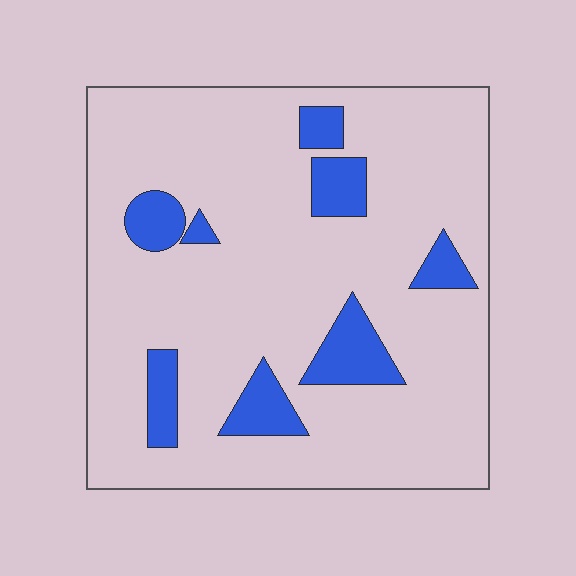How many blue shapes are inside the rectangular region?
8.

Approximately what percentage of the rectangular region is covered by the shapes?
Approximately 15%.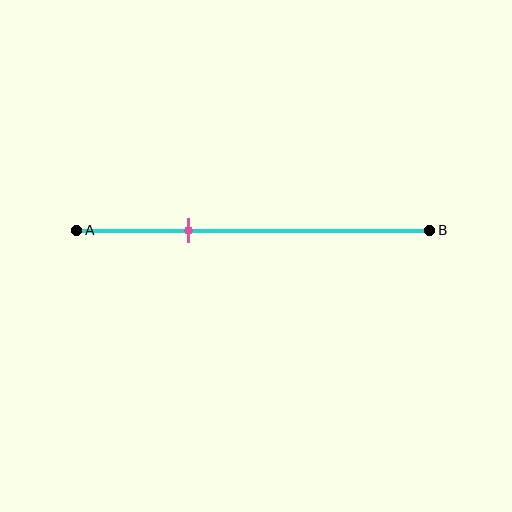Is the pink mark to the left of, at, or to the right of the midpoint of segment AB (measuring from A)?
The pink mark is to the left of the midpoint of segment AB.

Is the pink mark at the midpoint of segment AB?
No, the mark is at about 30% from A, not at the 50% midpoint.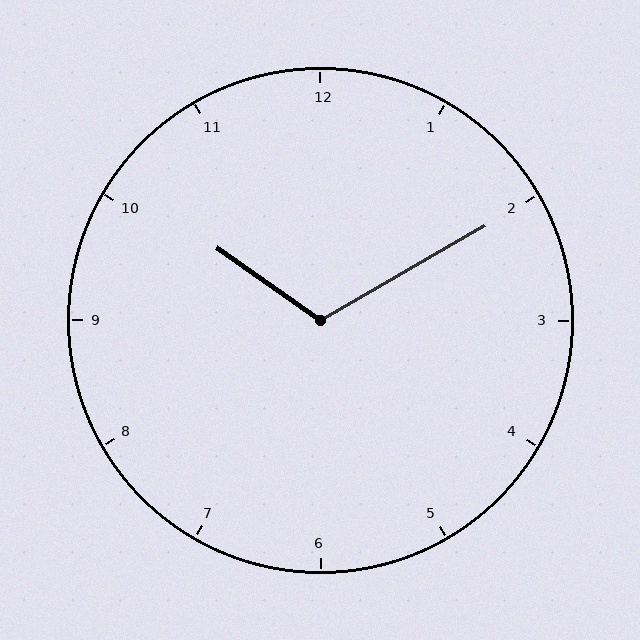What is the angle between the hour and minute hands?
Approximately 115 degrees.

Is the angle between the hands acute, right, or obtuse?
It is obtuse.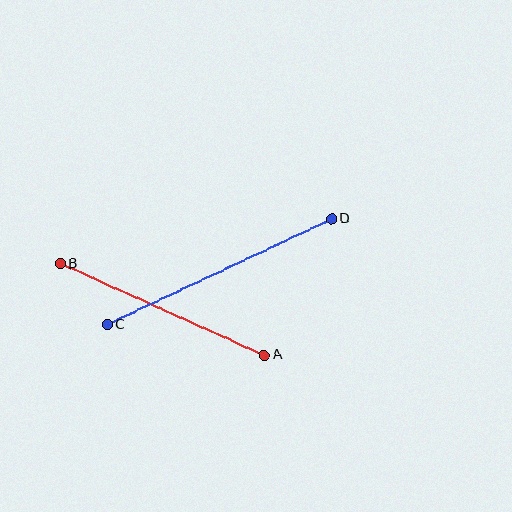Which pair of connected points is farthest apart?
Points C and D are farthest apart.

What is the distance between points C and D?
The distance is approximately 248 pixels.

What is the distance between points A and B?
The distance is approximately 223 pixels.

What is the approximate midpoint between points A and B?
The midpoint is at approximately (162, 309) pixels.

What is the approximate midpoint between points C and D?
The midpoint is at approximately (219, 272) pixels.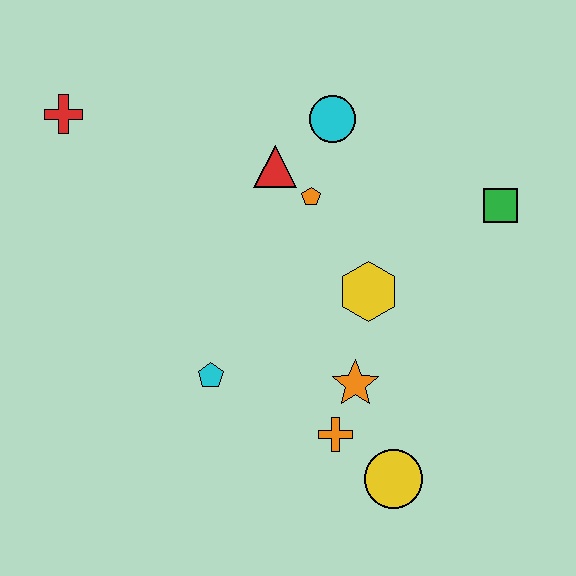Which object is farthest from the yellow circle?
The red cross is farthest from the yellow circle.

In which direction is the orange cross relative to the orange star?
The orange cross is below the orange star.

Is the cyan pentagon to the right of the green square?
No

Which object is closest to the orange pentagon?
The red triangle is closest to the orange pentagon.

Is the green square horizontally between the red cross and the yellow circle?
No